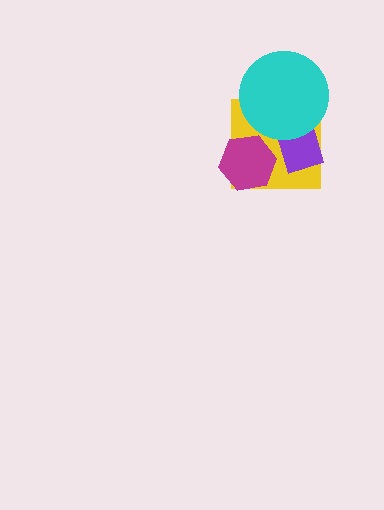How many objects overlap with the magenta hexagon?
1 object overlaps with the magenta hexagon.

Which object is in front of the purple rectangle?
The cyan circle is in front of the purple rectangle.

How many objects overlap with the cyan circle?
2 objects overlap with the cyan circle.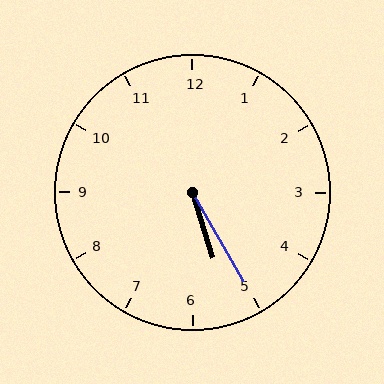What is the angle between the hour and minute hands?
Approximately 12 degrees.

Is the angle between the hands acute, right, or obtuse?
It is acute.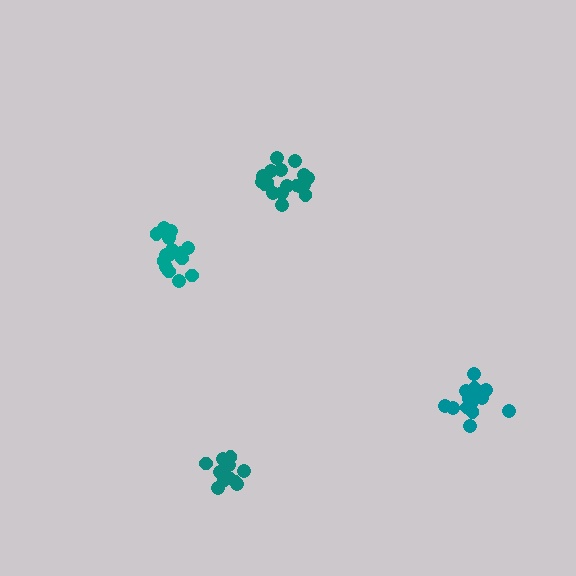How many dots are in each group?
Group 1: 18 dots, Group 2: 15 dots, Group 3: 15 dots, Group 4: 12 dots (60 total).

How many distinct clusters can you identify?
There are 4 distinct clusters.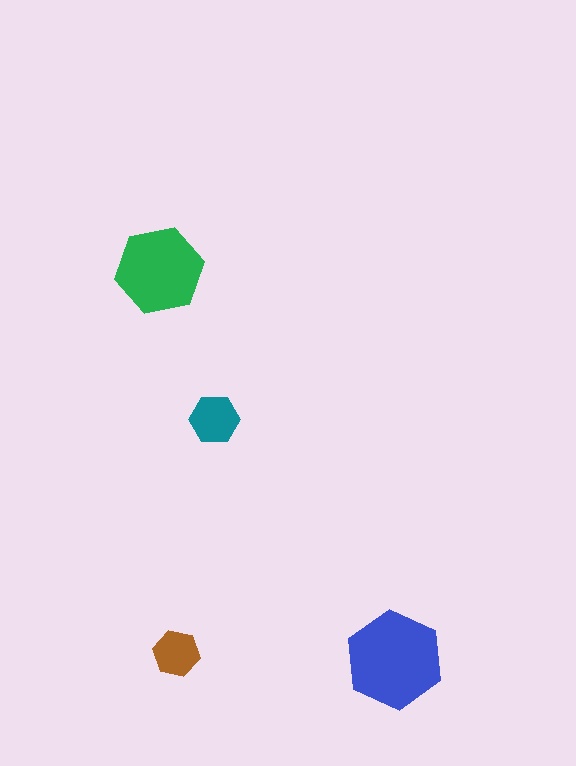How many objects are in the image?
There are 4 objects in the image.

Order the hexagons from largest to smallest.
the blue one, the green one, the teal one, the brown one.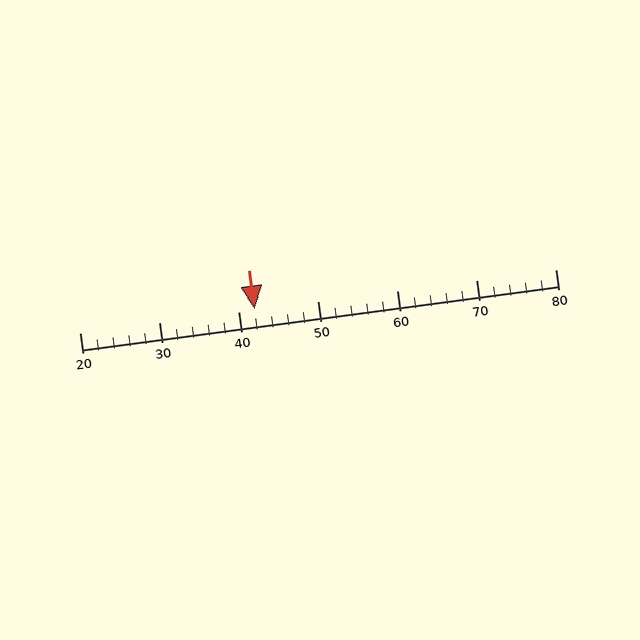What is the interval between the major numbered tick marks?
The major tick marks are spaced 10 units apart.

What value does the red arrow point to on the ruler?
The red arrow points to approximately 42.